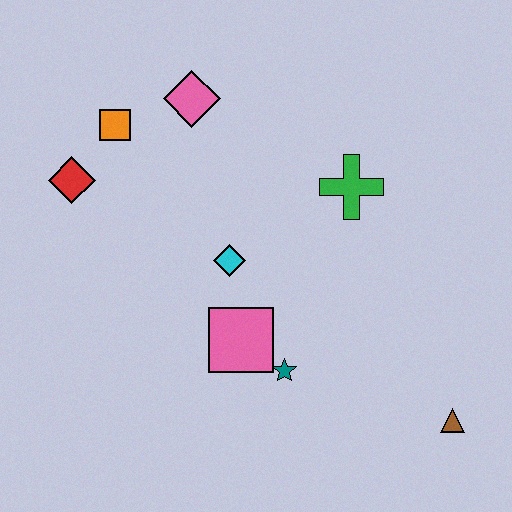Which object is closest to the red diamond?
The orange square is closest to the red diamond.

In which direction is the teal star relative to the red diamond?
The teal star is to the right of the red diamond.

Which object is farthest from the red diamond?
The brown triangle is farthest from the red diamond.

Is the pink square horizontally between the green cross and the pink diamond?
Yes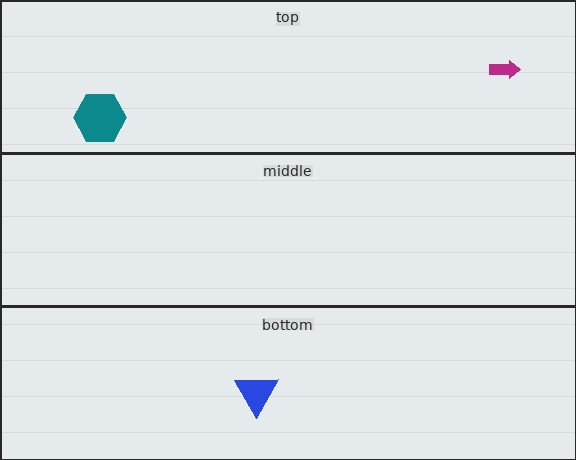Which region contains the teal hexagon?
The top region.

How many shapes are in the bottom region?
1.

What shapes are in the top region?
The teal hexagon, the magenta arrow.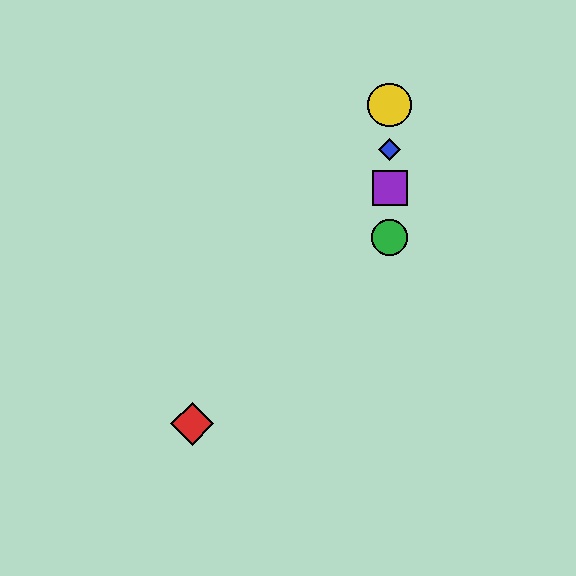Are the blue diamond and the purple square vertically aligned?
Yes, both are at x≈390.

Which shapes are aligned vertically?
The blue diamond, the green circle, the yellow circle, the purple square are aligned vertically.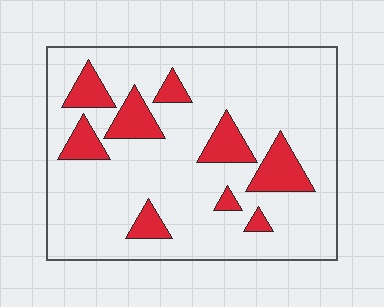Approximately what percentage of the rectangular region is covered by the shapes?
Approximately 15%.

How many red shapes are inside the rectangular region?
9.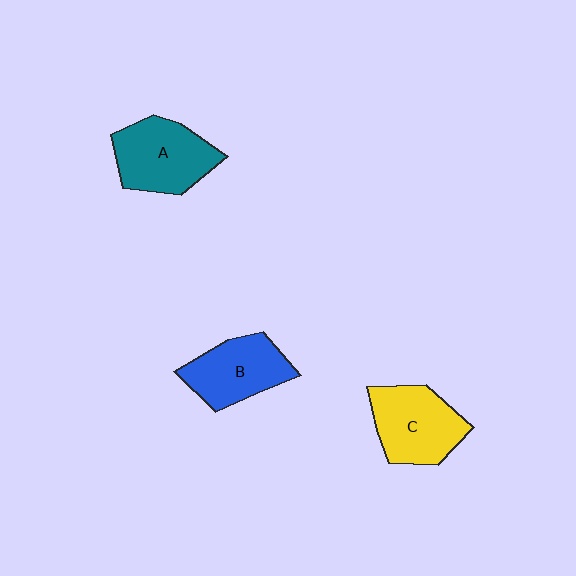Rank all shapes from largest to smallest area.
From largest to smallest: A (teal), C (yellow), B (blue).